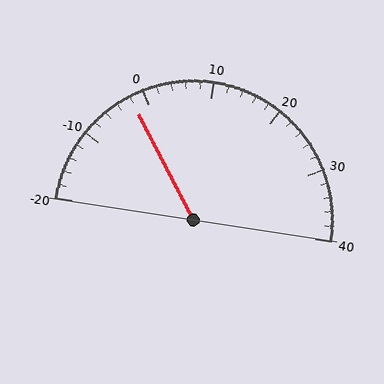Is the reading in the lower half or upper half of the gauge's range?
The reading is in the lower half of the range (-20 to 40).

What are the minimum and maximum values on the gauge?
The gauge ranges from -20 to 40.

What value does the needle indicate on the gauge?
The needle indicates approximately -2.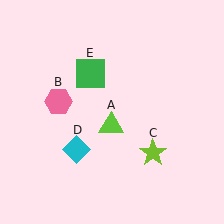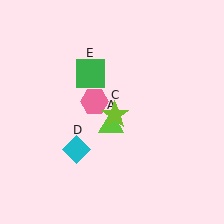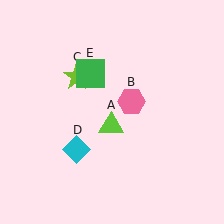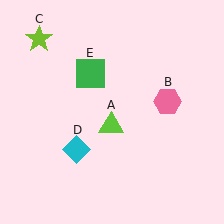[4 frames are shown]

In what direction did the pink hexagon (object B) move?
The pink hexagon (object B) moved right.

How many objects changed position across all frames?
2 objects changed position: pink hexagon (object B), lime star (object C).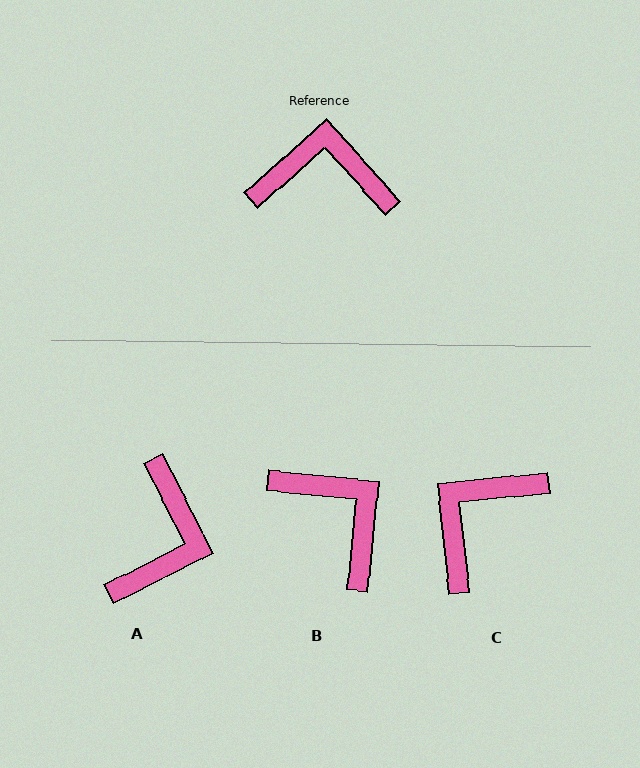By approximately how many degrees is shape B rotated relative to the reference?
Approximately 48 degrees clockwise.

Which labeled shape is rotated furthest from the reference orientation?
A, about 105 degrees away.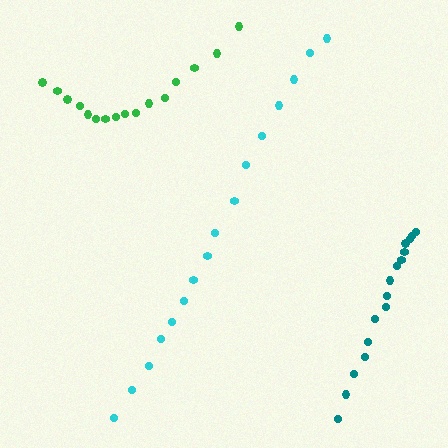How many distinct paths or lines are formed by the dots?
There are 3 distinct paths.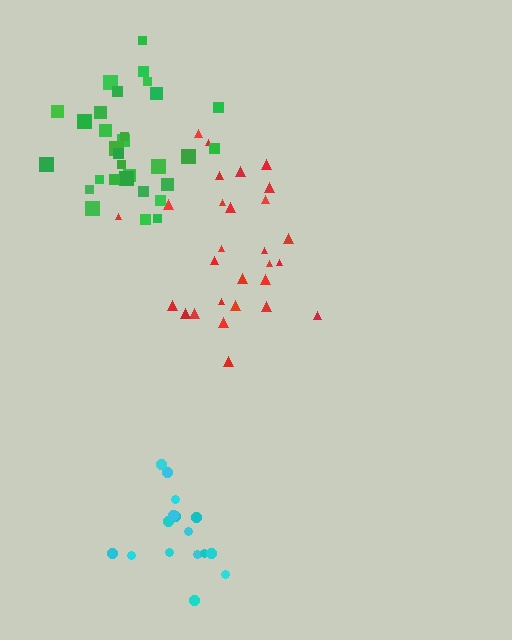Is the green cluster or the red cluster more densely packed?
Green.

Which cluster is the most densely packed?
Green.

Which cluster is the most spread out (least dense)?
Red.